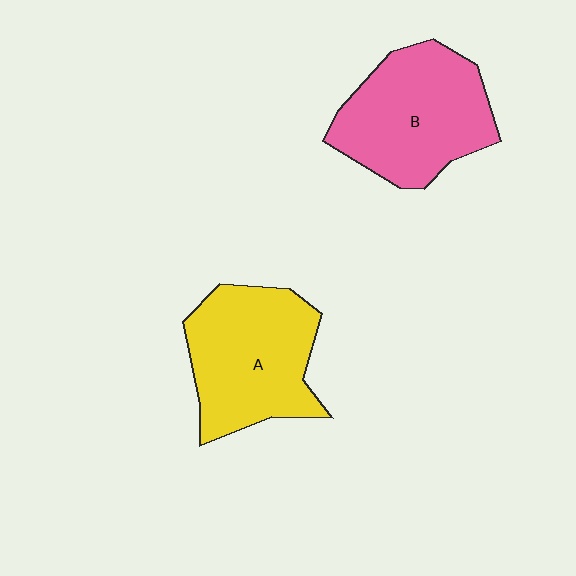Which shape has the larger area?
Shape B (pink).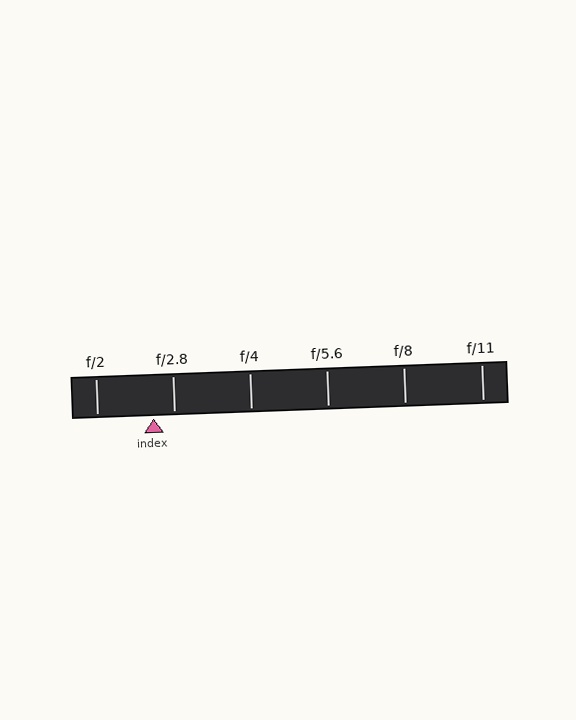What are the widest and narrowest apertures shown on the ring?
The widest aperture shown is f/2 and the narrowest is f/11.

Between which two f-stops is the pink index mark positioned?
The index mark is between f/2 and f/2.8.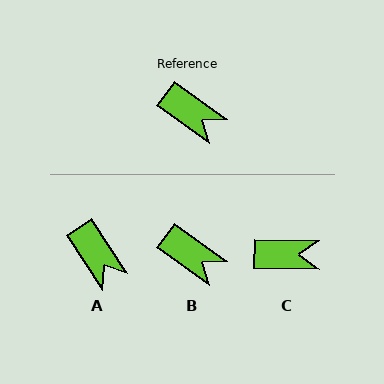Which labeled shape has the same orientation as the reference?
B.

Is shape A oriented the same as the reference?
No, it is off by about 21 degrees.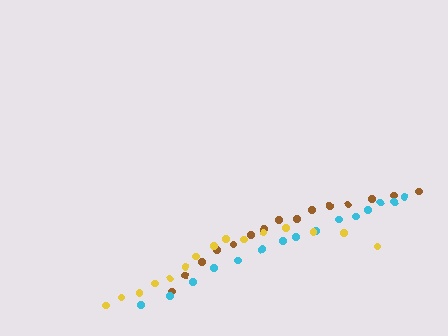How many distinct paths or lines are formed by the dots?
There are 3 distinct paths.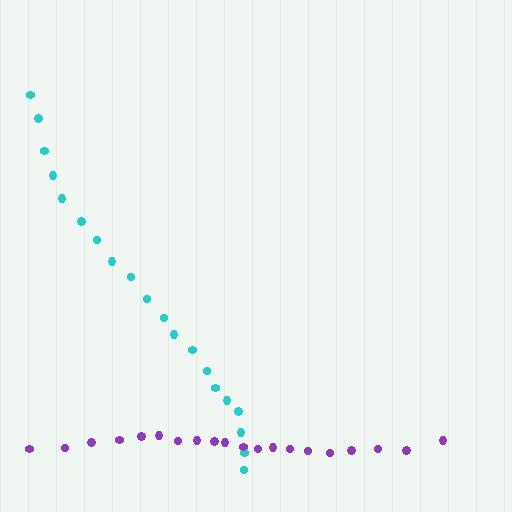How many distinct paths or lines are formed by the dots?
There are 2 distinct paths.